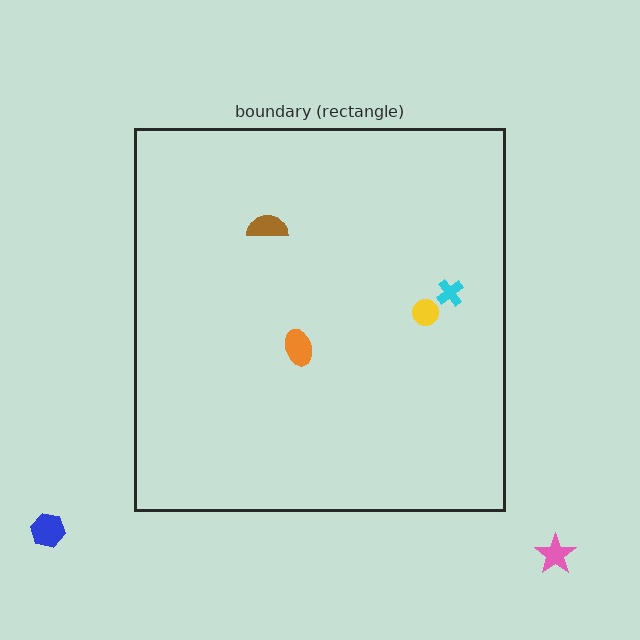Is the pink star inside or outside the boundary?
Outside.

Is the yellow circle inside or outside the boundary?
Inside.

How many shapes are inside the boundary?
4 inside, 2 outside.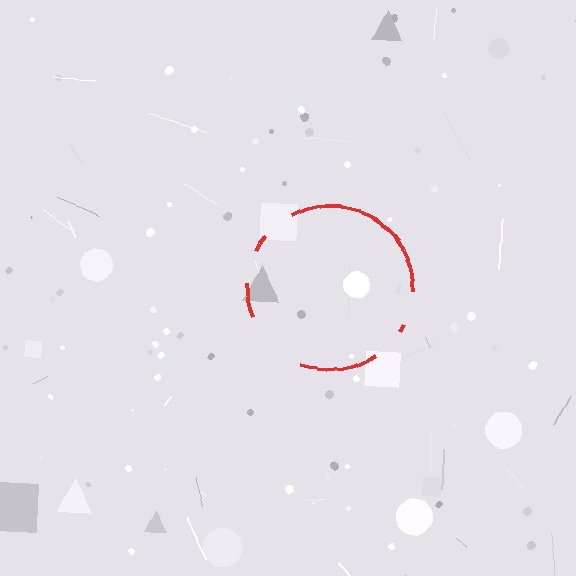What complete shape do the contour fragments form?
The contour fragments form a circle.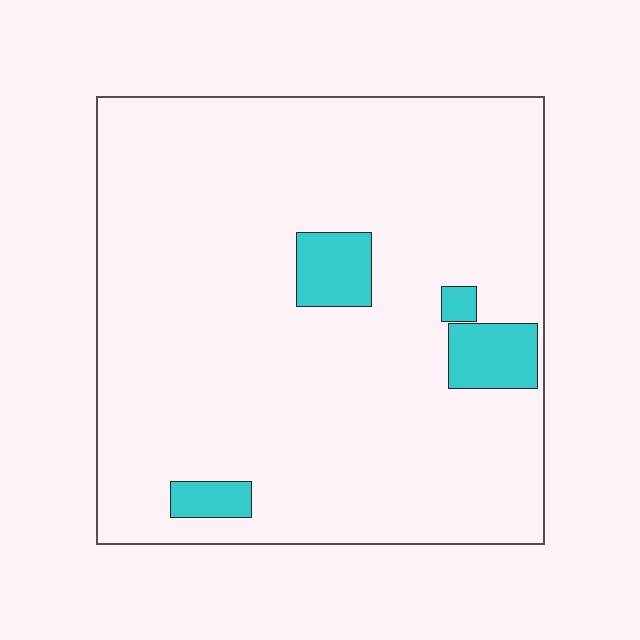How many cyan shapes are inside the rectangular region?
4.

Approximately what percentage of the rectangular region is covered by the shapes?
Approximately 10%.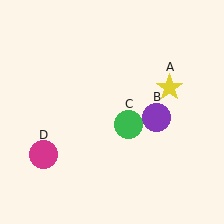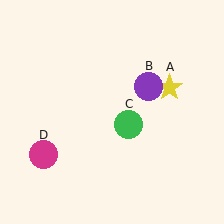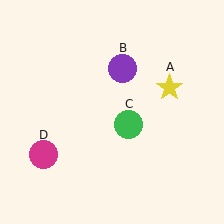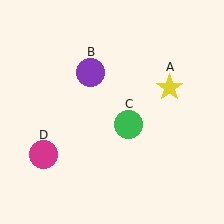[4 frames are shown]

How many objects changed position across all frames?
1 object changed position: purple circle (object B).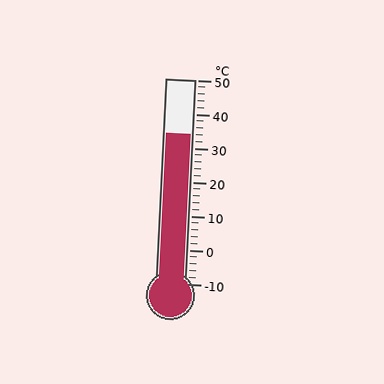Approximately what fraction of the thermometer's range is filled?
The thermometer is filled to approximately 75% of its range.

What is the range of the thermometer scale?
The thermometer scale ranges from -10°C to 50°C.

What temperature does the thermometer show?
The thermometer shows approximately 34°C.